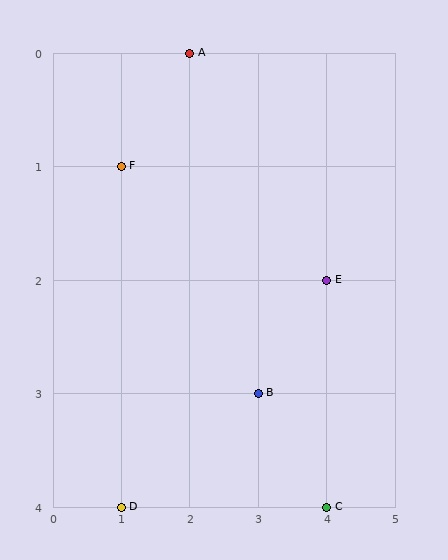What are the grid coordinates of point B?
Point B is at grid coordinates (3, 3).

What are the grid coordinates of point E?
Point E is at grid coordinates (4, 2).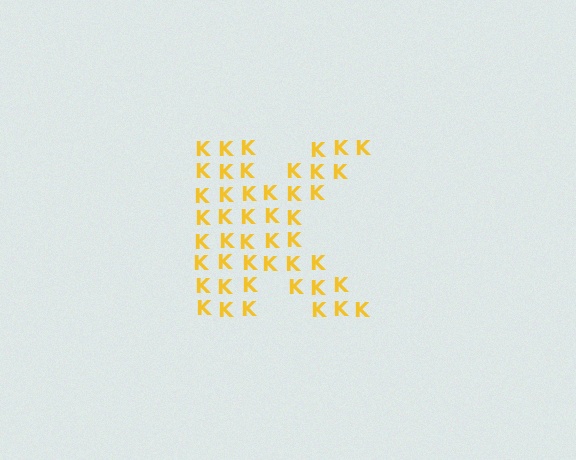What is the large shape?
The large shape is the letter K.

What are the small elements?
The small elements are letter K's.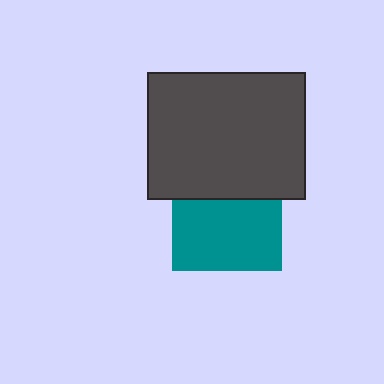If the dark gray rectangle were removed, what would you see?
You would see the complete teal square.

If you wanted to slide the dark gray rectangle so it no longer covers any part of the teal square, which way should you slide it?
Slide it up — that is the most direct way to separate the two shapes.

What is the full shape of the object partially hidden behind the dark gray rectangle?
The partially hidden object is a teal square.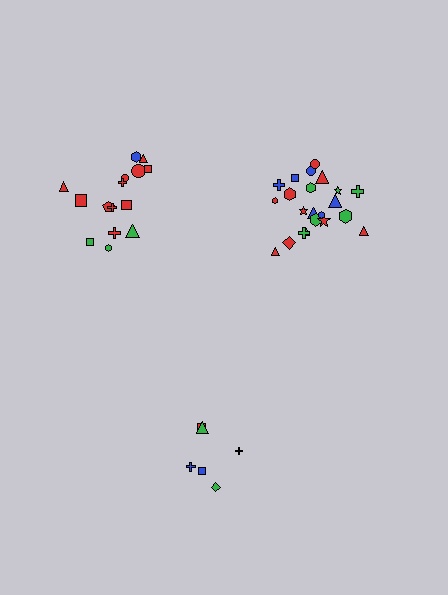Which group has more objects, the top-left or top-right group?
The top-right group.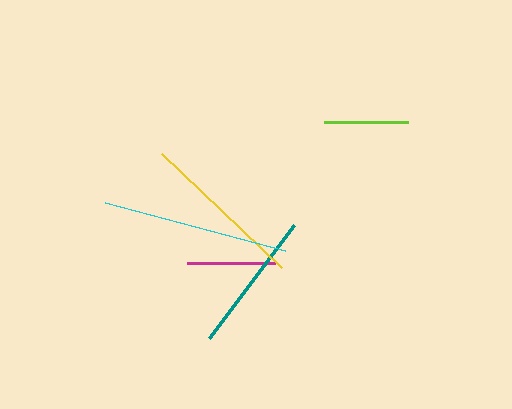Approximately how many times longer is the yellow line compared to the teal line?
The yellow line is approximately 1.2 times the length of the teal line.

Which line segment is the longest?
The cyan line is the longest at approximately 187 pixels.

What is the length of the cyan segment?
The cyan segment is approximately 187 pixels long.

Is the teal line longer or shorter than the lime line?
The teal line is longer than the lime line.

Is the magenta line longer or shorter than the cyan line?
The cyan line is longer than the magenta line.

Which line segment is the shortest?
The lime line is the shortest at approximately 85 pixels.